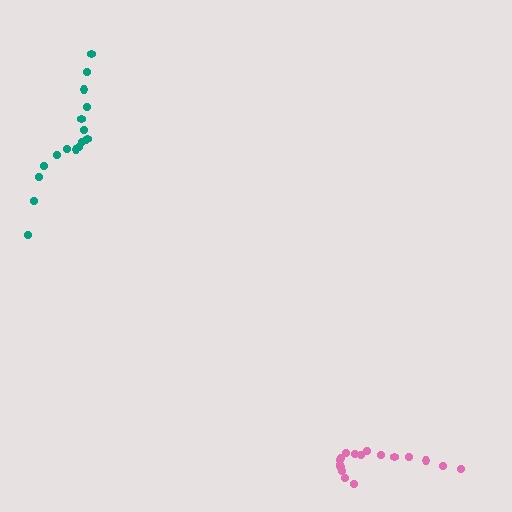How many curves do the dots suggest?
There are 2 distinct paths.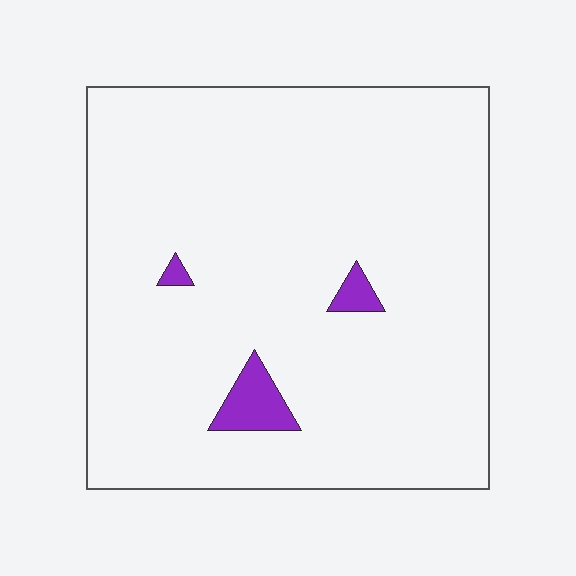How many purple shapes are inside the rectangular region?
3.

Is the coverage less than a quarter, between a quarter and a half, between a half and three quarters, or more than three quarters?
Less than a quarter.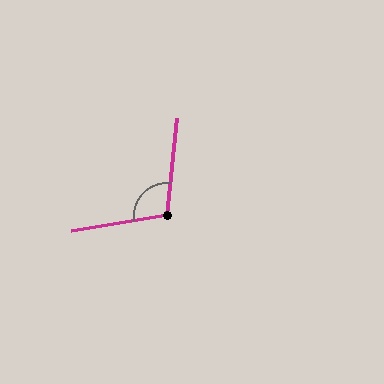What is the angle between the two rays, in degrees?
Approximately 105 degrees.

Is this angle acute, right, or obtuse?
It is obtuse.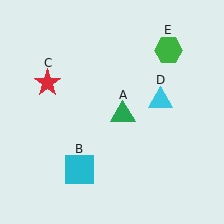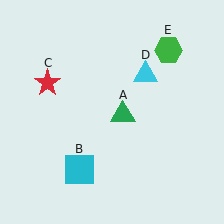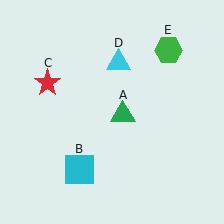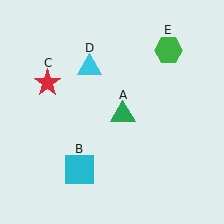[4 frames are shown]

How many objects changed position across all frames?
1 object changed position: cyan triangle (object D).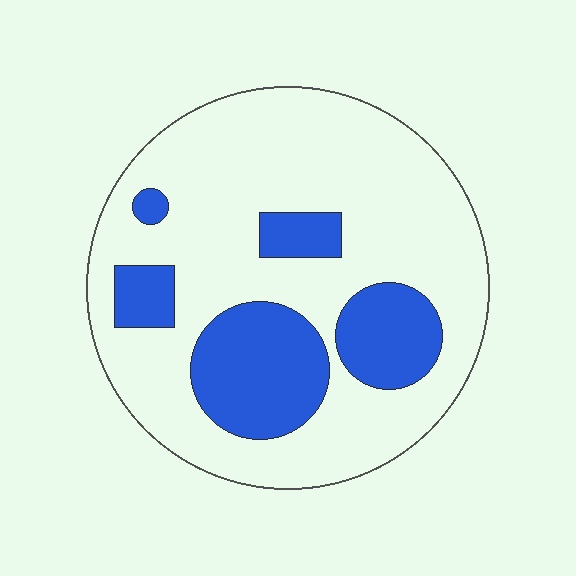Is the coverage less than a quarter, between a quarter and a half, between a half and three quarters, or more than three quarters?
Between a quarter and a half.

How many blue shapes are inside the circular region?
5.